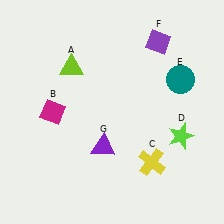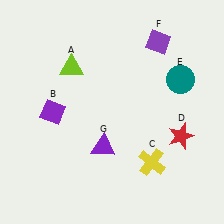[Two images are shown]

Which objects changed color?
B changed from magenta to purple. D changed from lime to red.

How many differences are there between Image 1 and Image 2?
There are 2 differences between the two images.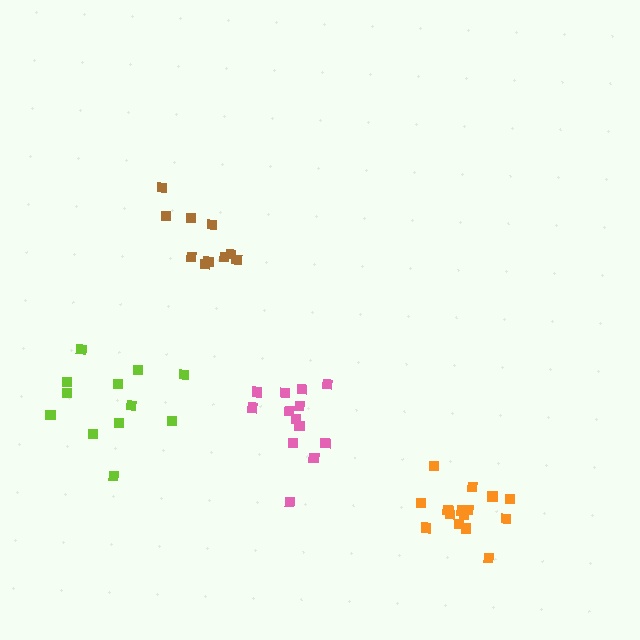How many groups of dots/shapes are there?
There are 4 groups.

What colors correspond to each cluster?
The clusters are colored: pink, lime, orange, brown.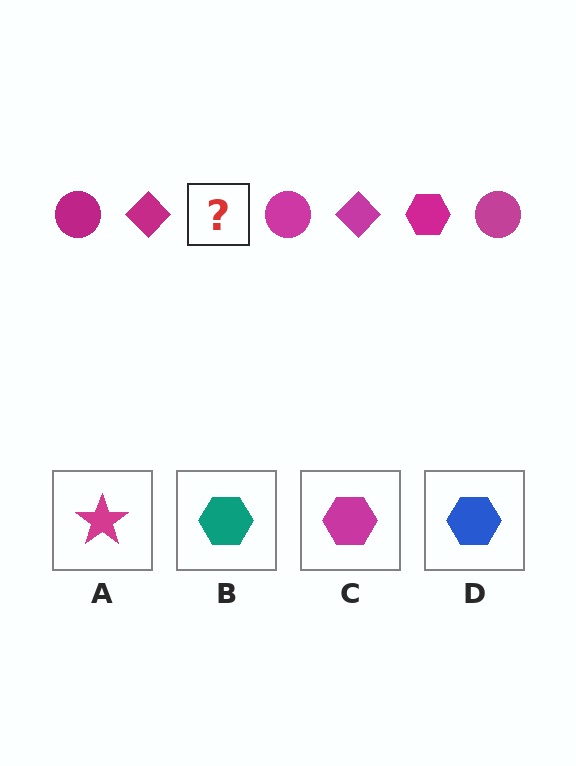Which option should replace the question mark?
Option C.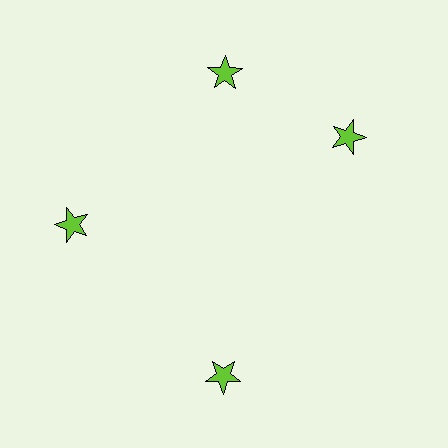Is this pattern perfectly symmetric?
No. The 4 lime stars are arranged in a ring, but one element near the 3 o'clock position is rotated out of alignment along the ring, breaking the 4-fold rotational symmetry.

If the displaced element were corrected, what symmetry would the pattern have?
It would have 4-fold rotational symmetry — the pattern would map onto itself every 90 degrees.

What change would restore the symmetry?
The symmetry would be restored by rotating it back into even spacing with its neighbors so that all 4 stars sit at equal angles and equal distance from the center.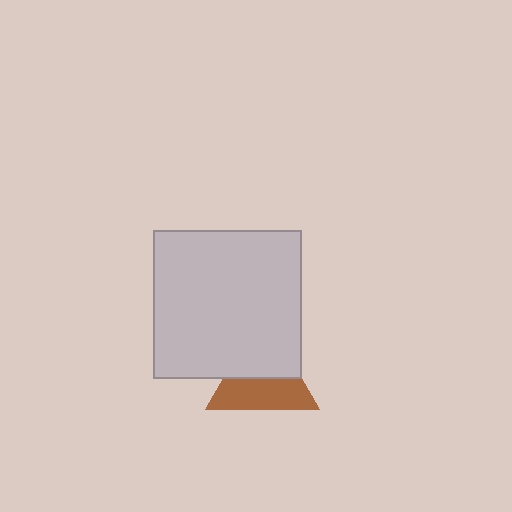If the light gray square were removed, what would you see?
You would see the complete brown triangle.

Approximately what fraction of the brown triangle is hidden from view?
Roughly 49% of the brown triangle is hidden behind the light gray square.